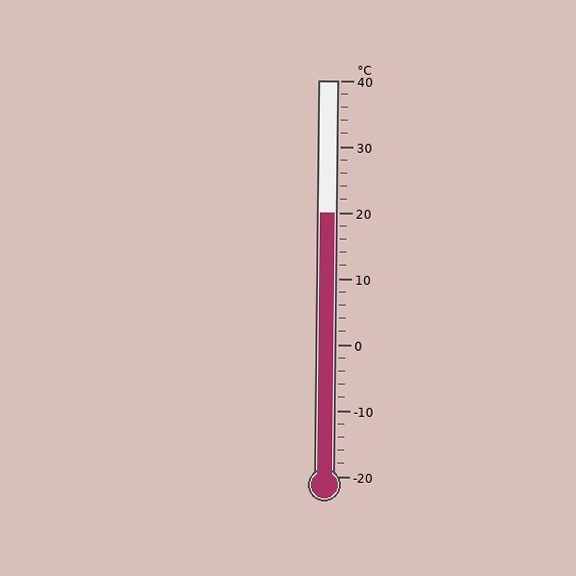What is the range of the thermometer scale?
The thermometer scale ranges from -20°C to 40°C.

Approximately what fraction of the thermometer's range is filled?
The thermometer is filled to approximately 65% of its range.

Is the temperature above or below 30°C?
The temperature is below 30°C.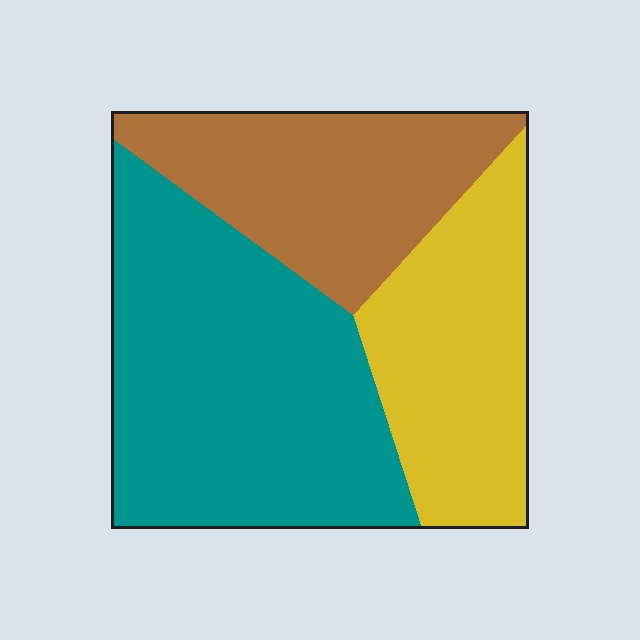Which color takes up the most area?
Teal, at roughly 45%.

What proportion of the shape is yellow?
Yellow covers 27% of the shape.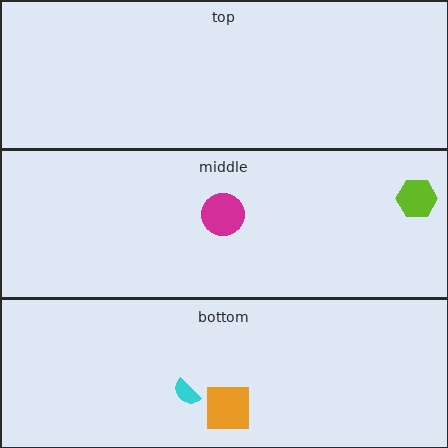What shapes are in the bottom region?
The orange square, the cyan semicircle.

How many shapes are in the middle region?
2.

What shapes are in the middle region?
The lime hexagon, the magenta circle.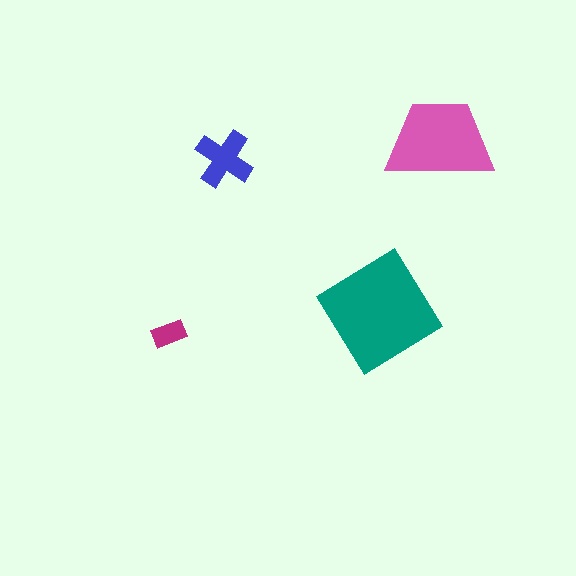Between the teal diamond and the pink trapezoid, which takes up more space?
The teal diamond.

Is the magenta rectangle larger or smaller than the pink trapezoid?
Smaller.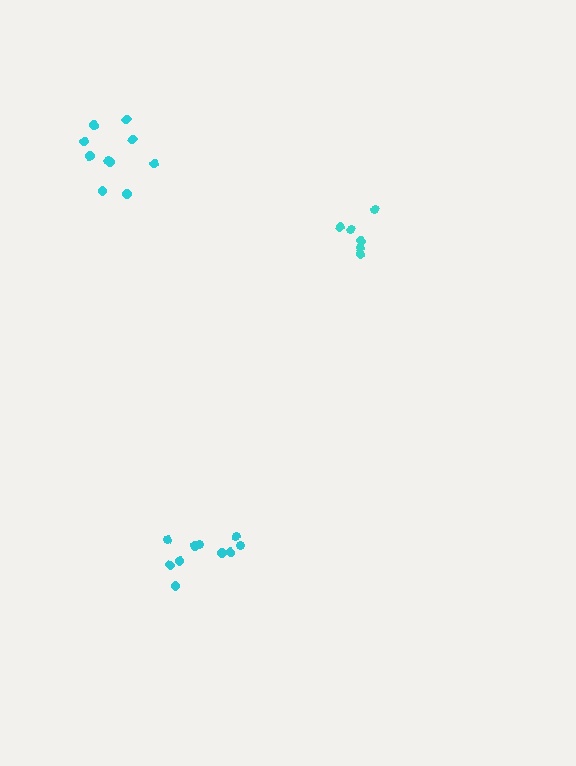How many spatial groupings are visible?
There are 3 spatial groupings.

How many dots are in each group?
Group 1: 6 dots, Group 2: 10 dots, Group 3: 10 dots (26 total).